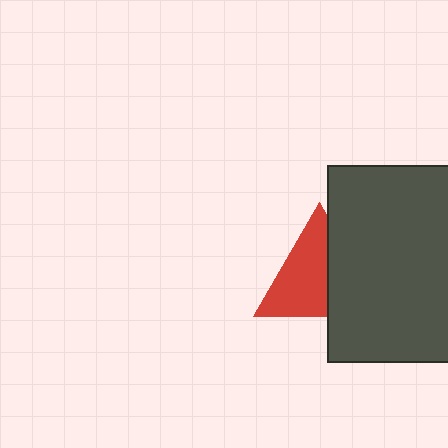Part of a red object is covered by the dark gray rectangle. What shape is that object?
It is a triangle.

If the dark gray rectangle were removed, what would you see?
You would see the complete red triangle.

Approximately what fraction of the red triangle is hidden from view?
Roughly 39% of the red triangle is hidden behind the dark gray rectangle.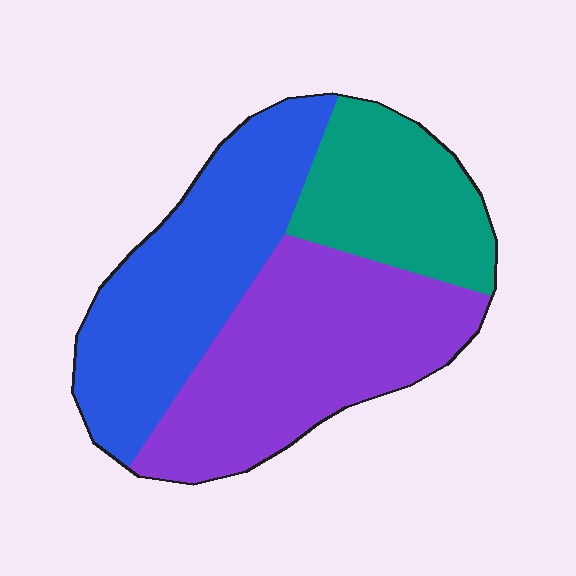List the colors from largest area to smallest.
From largest to smallest: purple, blue, teal.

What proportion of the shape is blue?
Blue takes up between a third and a half of the shape.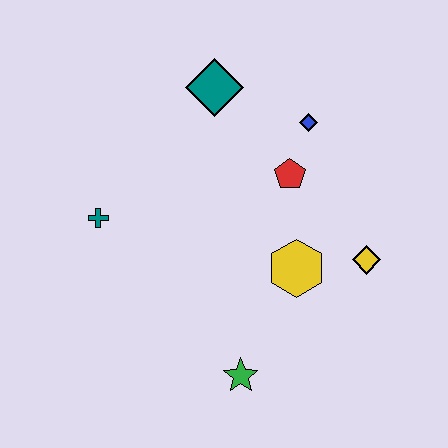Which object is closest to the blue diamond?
The red pentagon is closest to the blue diamond.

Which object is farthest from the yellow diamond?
The teal cross is farthest from the yellow diamond.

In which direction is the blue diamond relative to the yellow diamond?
The blue diamond is above the yellow diamond.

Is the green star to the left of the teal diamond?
No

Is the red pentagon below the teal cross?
No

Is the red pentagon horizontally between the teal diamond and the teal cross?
No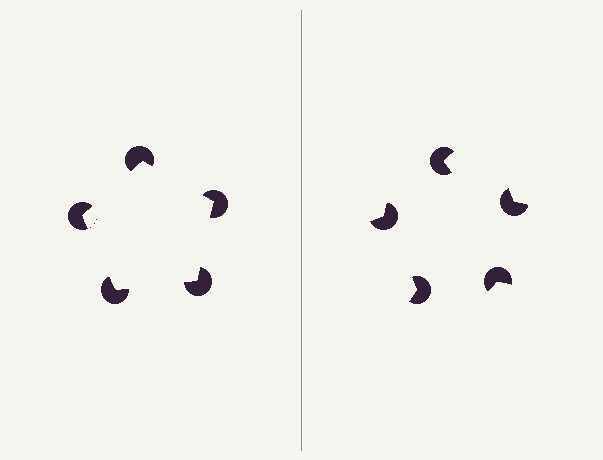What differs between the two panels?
The pac-man discs are positioned identically on both sides; only the wedge orientations differ. On the left they align to a pentagon; on the right they are misaligned.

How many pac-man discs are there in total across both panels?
10 — 5 on each side.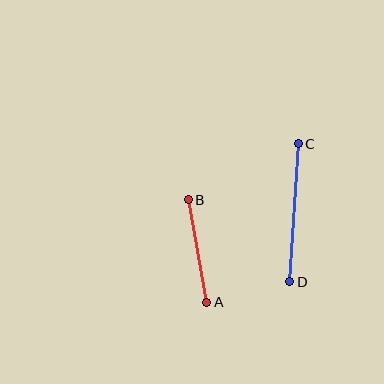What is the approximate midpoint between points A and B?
The midpoint is at approximately (197, 251) pixels.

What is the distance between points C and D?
The distance is approximately 139 pixels.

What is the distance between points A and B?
The distance is approximately 104 pixels.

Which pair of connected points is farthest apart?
Points C and D are farthest apart.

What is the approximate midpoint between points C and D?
The midpoint is at approximately (294, 213) pixels.